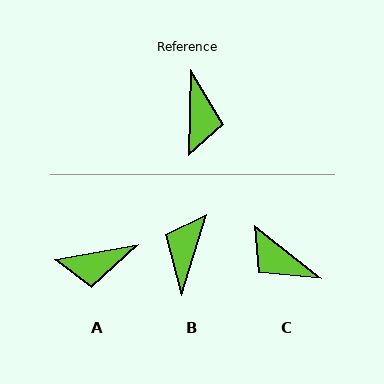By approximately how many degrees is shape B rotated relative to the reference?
Approximately 164 degrees counter-clockwise.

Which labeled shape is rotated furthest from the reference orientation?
B, about 164 degrees away.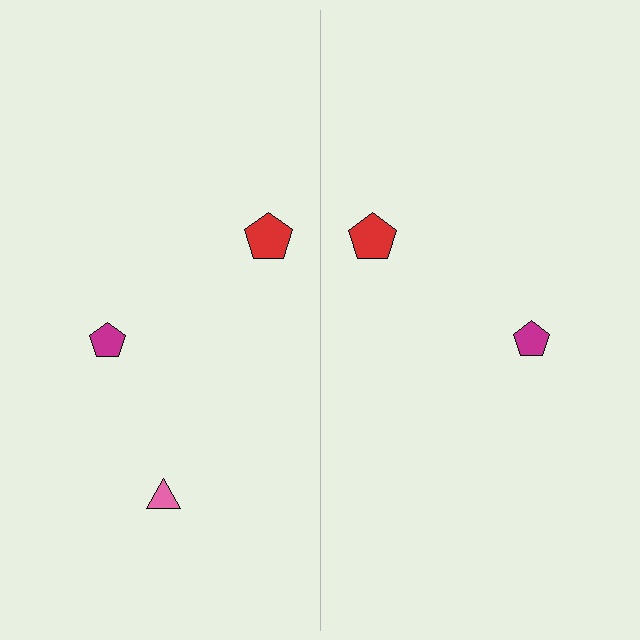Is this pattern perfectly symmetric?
No, the pattern is not perfectly symmetric. A pink triangle is missing from the right side.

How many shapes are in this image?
There are 5 shapes in this image.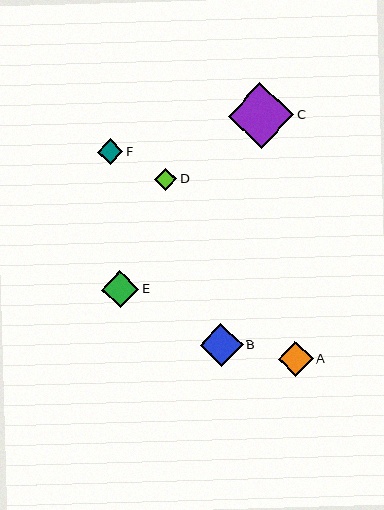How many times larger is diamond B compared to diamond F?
Diamond B is approximately 1.7 times the size of diamond F.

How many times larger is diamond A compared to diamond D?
Diamond A is approximately 1.5 times the size of diamond D.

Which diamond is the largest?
Diamond C is the largest with a size of approximately 66 pixels.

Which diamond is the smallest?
Diamond D is the smallest with a size of approximately 23 pixels.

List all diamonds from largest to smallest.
From largest to smallest: C, B, E, A, F, D.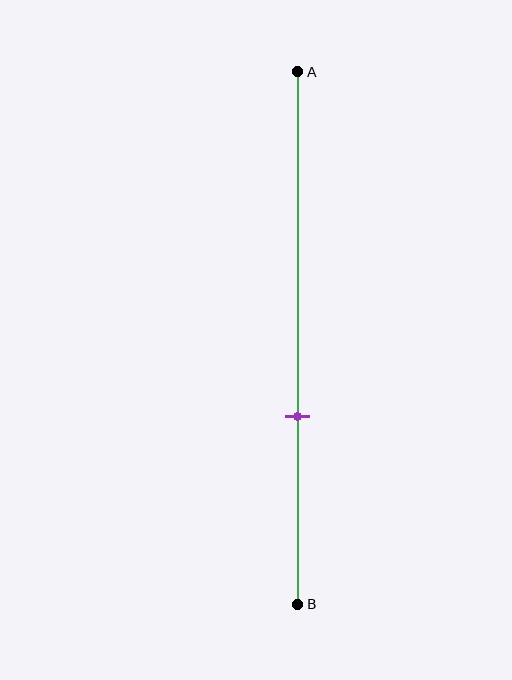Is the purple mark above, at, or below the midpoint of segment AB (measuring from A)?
The purple mark is below the midpoint of segment AB.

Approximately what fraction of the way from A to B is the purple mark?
The purple mark is approximately 65% of the way from A to B.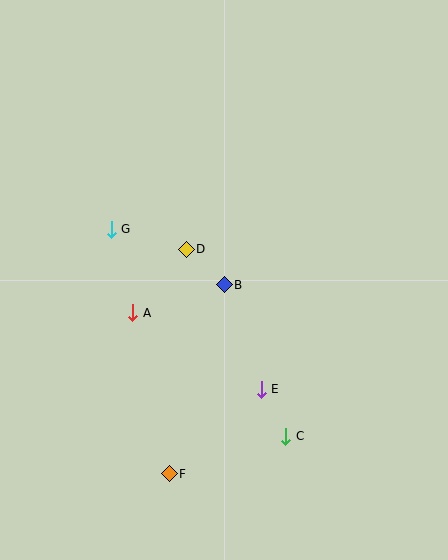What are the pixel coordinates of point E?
Point E is at (261, 389).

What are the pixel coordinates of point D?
Point D is at (186, 249).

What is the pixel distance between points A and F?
The distance between A and F is 165 pixels.